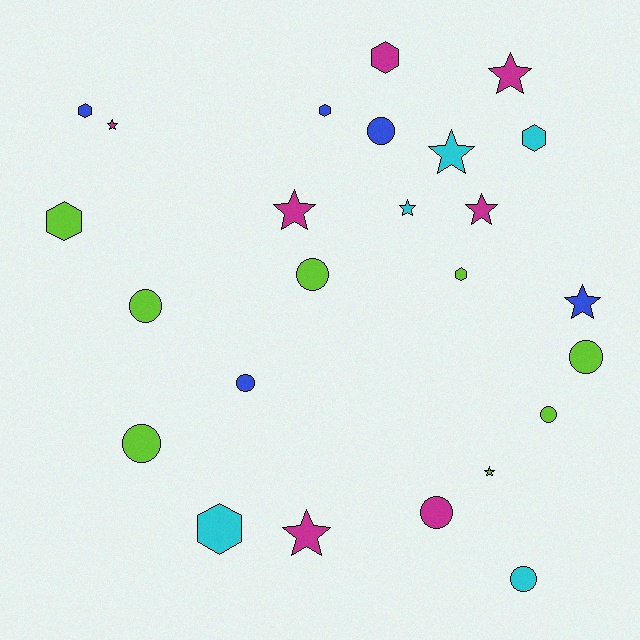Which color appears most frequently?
Lime, with 8 objects.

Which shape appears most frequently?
Circle, with 9 objects.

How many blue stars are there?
There is 1 blue star.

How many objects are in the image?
There are 25 objects.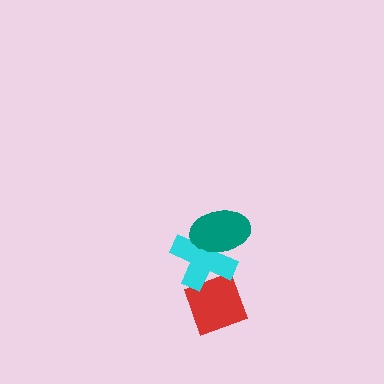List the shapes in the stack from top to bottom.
From top to bottom: the teal ellipse, the cyan cross, the red diamond.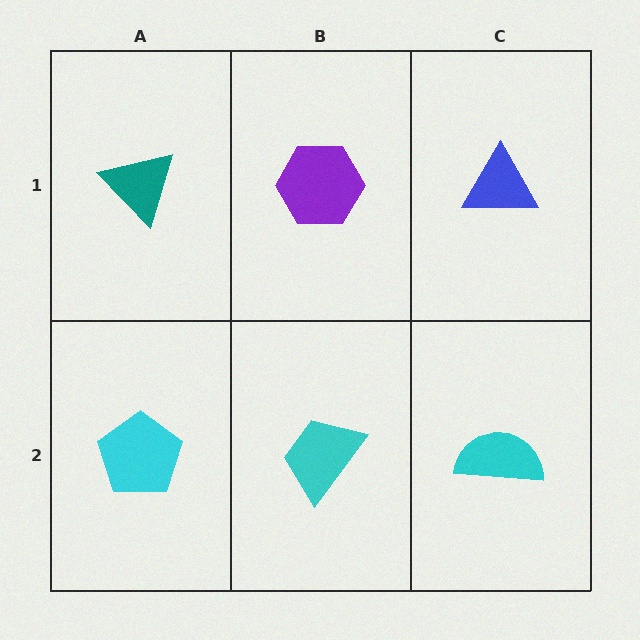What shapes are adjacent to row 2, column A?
A teal triangle (row 1, column A), a cyan trapezoid (row 2, column B).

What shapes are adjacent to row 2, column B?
A purple hexagon (row 1, column B), a cyan pentagon (row 2, column A), a cyan semicircle (row 2, column C).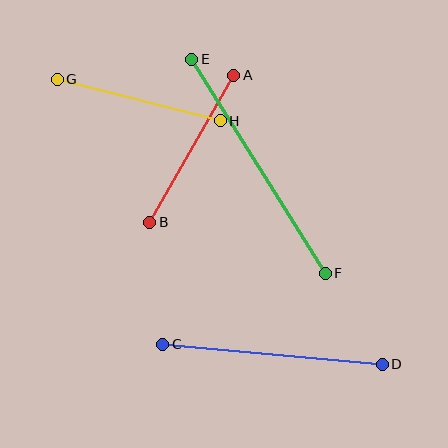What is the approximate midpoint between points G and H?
The midpoint is at approximately (139, 100) pixels.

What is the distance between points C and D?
The distance is approximately 220 pixels.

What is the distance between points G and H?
The distance is approximately 168 pixels.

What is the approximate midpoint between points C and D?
The midpoint is at approximately (273, 354) pixels.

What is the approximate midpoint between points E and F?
The midpoint is at approximately (258, 166) pixels.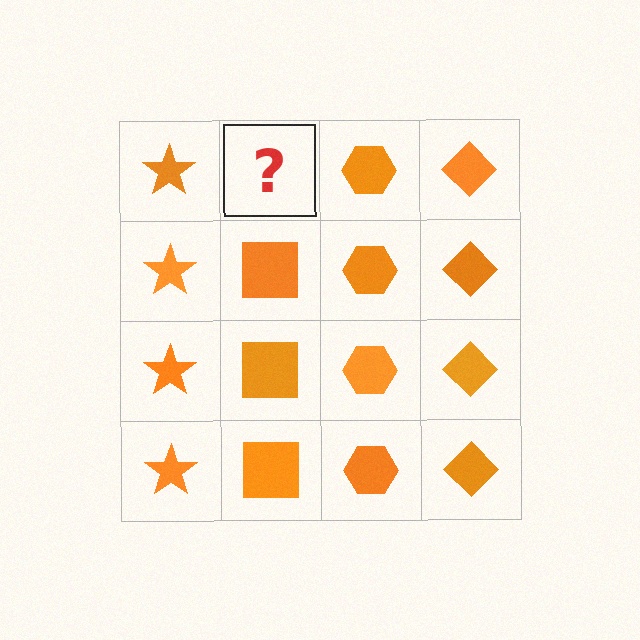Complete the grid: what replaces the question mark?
The question mark should be replaced with an orange square.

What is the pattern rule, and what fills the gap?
The rule is that each column has a consistent shape. The gap should be filled with an orange square.